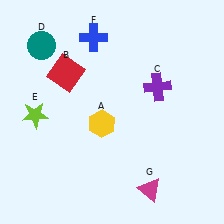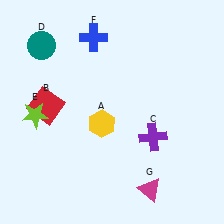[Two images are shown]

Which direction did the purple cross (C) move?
The purple cross (C) moved down.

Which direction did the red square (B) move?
The red square (B) moved down.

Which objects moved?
The objects that moved are: the red square (B), the purple cross (C).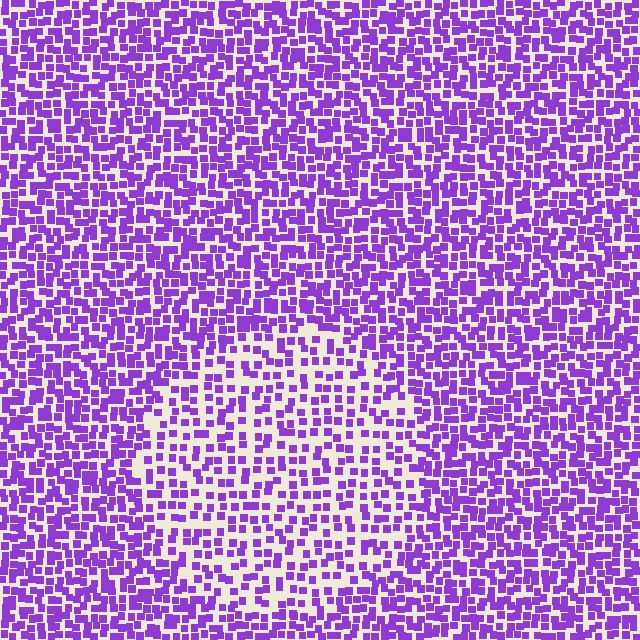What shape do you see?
I see a circle.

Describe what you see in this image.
The image contains small purple elements arranged at two different densities. A circle-shaped region is visible where the elements are less densely packed than the surrounding area.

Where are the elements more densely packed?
The elements are more densely packed outside the circle boundary.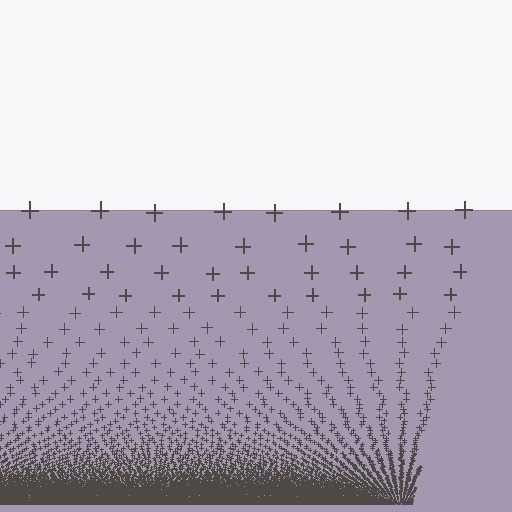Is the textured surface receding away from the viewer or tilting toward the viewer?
The surface appears to tilt toward the viewer. Texture elements get larger and sparser toward the top.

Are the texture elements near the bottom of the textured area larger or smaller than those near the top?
Smaller. The gradient is inverted — elements near the bottom are smaller and denser.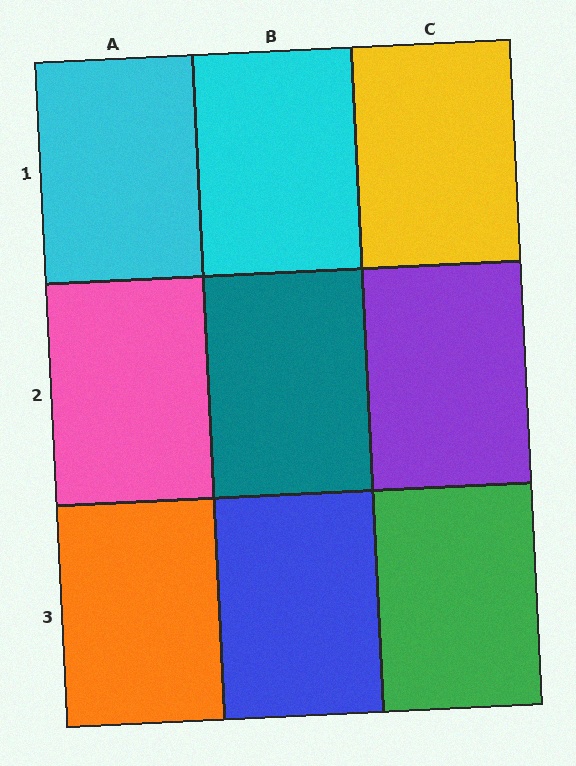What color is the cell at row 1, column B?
Cyan.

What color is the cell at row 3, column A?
Orange.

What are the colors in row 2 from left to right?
Pink, teal, purple.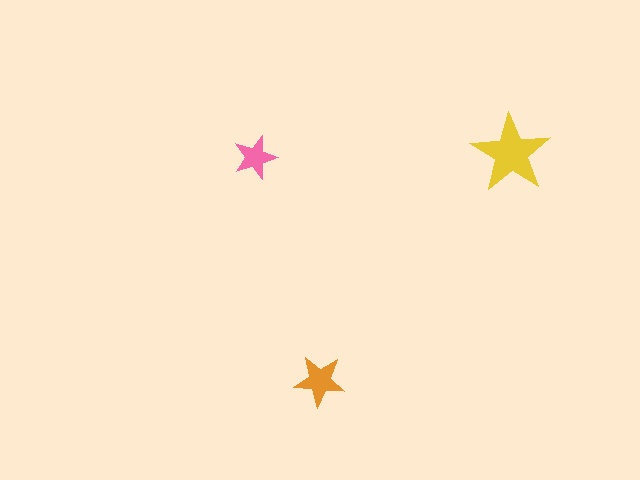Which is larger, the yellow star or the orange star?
The yellow one.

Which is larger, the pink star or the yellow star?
The yellow one.